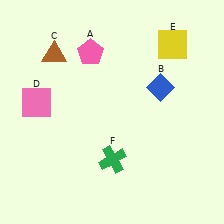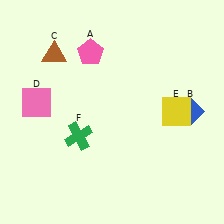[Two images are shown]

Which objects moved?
The objects that moved are: the blue diamond (B), the yellow square (E), the green cross (F).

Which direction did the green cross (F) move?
The green cross (F) moved left.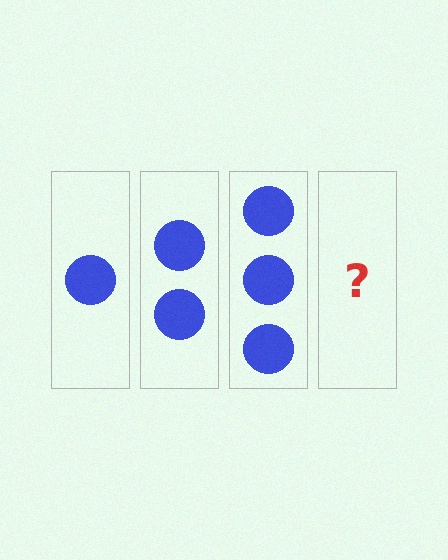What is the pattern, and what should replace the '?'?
The pattern is that each step adds one more circle. The '?' should be 4 circles.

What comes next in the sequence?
The next element should be 4 circles.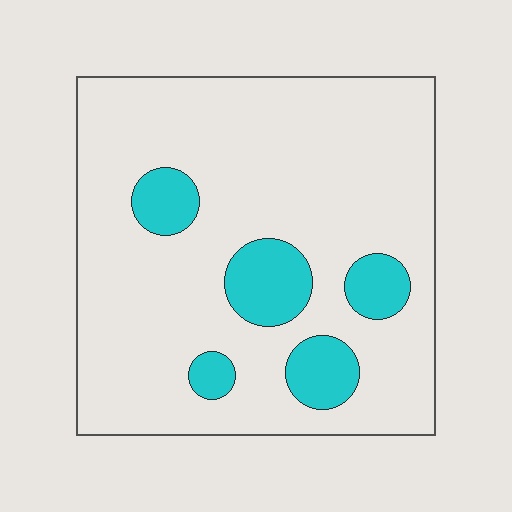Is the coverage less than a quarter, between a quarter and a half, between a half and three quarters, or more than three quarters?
Less than a quarter.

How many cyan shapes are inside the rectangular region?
5.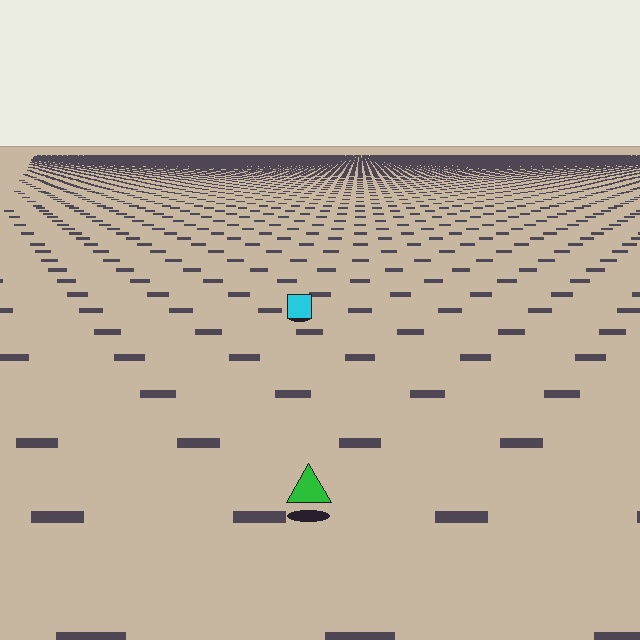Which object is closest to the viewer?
The green triangle is closest. The texture marks near it are larger and more spread out.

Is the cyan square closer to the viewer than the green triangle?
No. The green triangle is closer — you can tell from the texture gradient: the ground texture is coarser near it.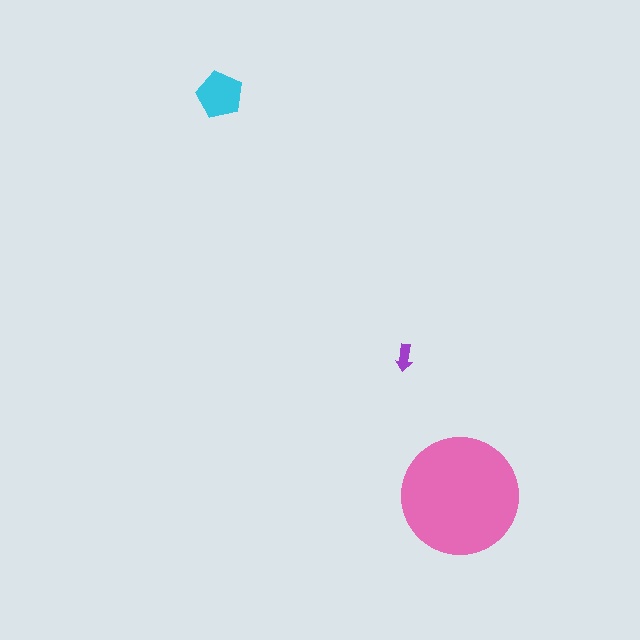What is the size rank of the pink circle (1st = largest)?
1st.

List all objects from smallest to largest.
The purple arrow, the cyan pentagon, the pink circle.